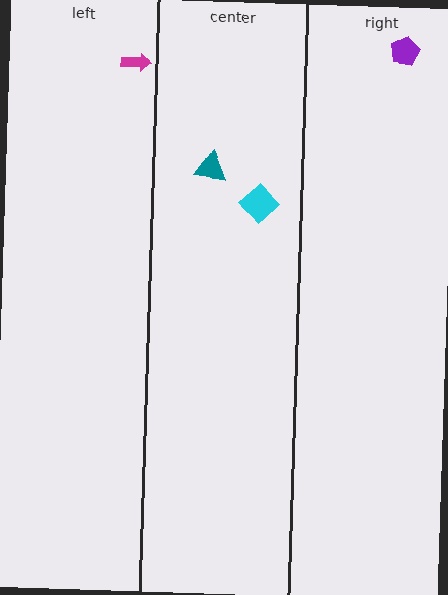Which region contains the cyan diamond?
The center region.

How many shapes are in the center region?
2.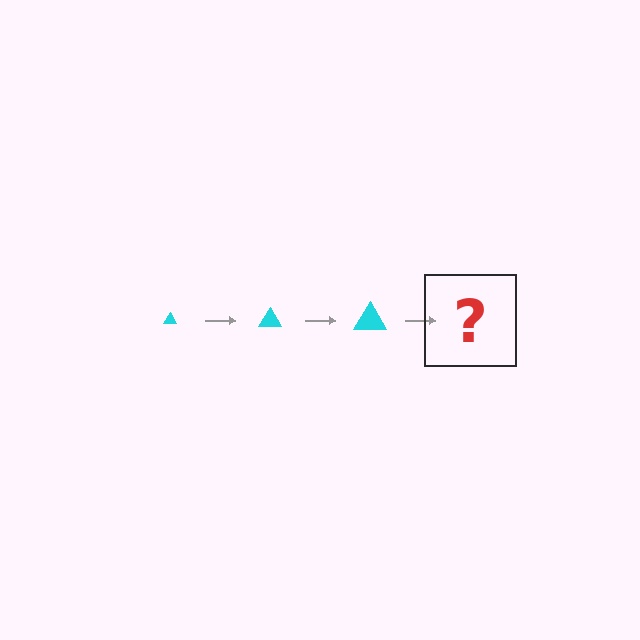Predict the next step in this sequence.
The next step is a cyan triangle, larger than the previous one.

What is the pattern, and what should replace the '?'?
The pattern is that the triangle gets progressively larger each step. The '?' should be a cyan triangle, larger than the previous one.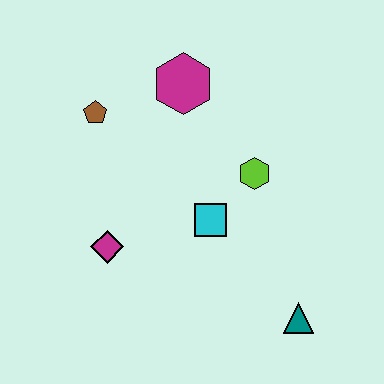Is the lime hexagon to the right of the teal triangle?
No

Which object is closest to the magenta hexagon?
The brown pentagon is closest to the magenta hexagon.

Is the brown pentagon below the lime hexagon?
No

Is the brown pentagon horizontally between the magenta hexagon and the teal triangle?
No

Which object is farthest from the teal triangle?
The brown pentagon is farthest from the teal triangle.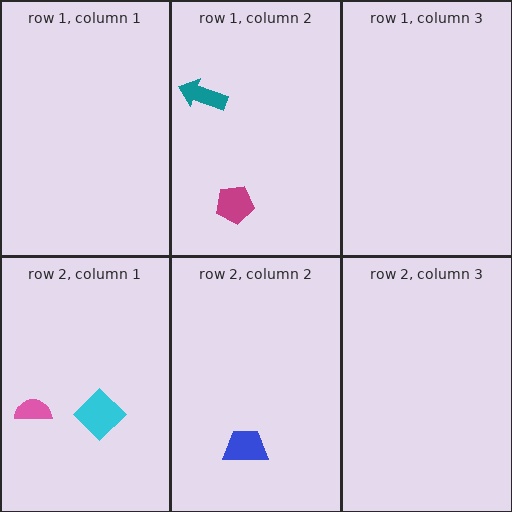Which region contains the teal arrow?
The row 1, column 2 region.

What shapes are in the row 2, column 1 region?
The pink semicircle, the cyan diamond.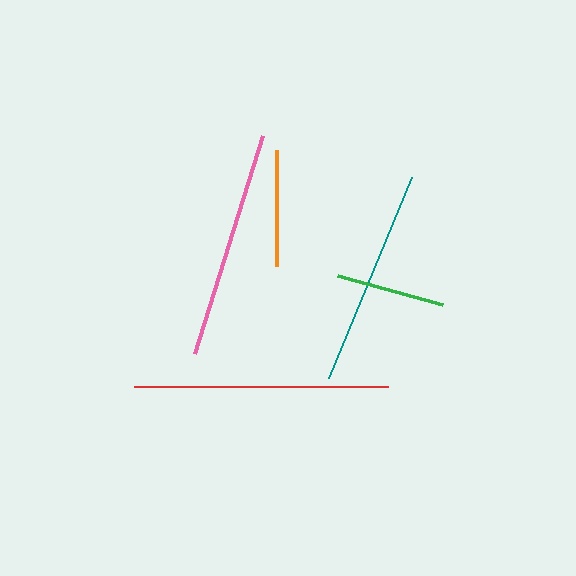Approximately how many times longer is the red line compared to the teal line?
The red line is approximately 1.2 times the length of the teal line.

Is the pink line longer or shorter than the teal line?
The pink line is longer than the teal line.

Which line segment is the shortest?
The green line is the shortest at approximately 109 pixels.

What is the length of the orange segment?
The orange segment is approximately 116 pixels long.